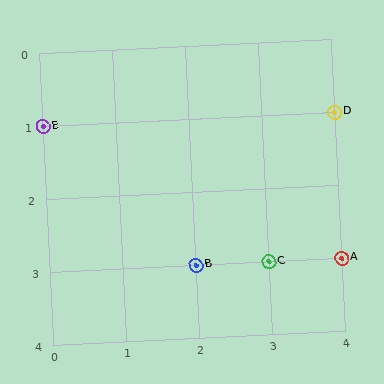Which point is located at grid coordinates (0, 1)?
Point E is at (0, 1).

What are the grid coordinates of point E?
Point E is at grid coordinates (0, 1).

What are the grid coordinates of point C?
Point C is at grid coordinates (3, 3).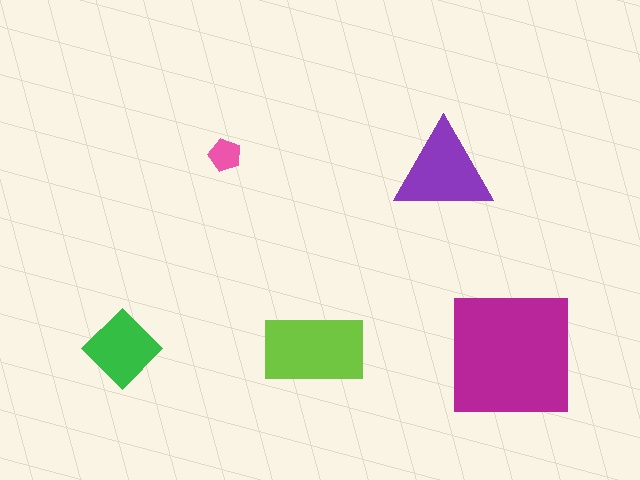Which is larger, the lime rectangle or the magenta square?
The magenta square.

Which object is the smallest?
The pink pentagon.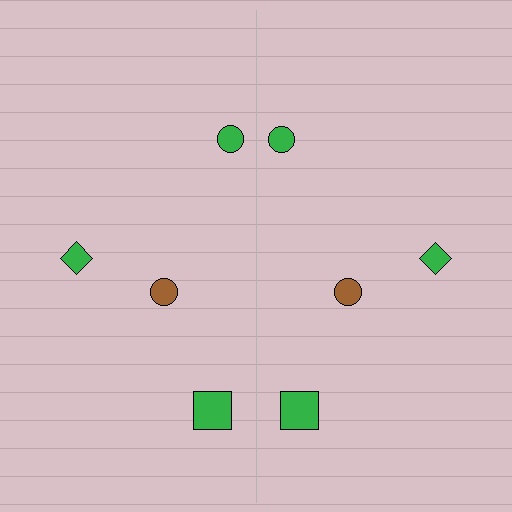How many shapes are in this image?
There are 8 shapes in this image.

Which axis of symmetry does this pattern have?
The pattern has a vertical axis of symmetry running through the center of the image.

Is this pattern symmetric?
Yes, this pattern has bilateral (reflection) symmetry.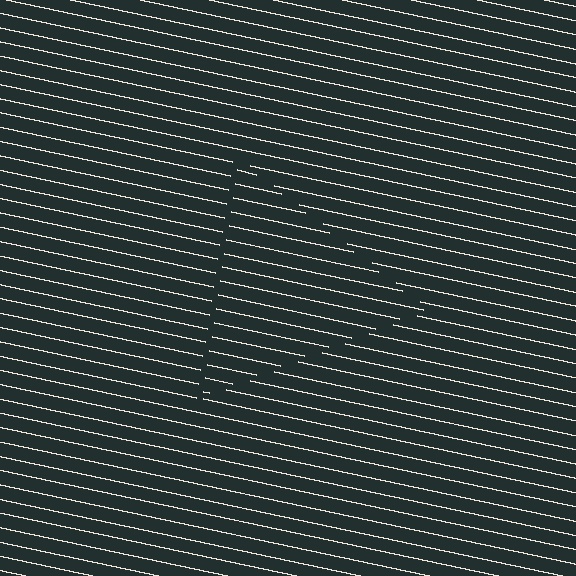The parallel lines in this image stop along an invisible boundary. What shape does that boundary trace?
An illusory triangle. The interior of the shape contains the same grating, shifted by half a period — the contour is defined by the phase discontinuity where line-ends from the inner and outer gratings abut.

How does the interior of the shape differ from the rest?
The interior of the shape contains the same grating, shifted by half a period — the contour is defined by the phase discontinuity where line-ends from the inner and outer gratings abut.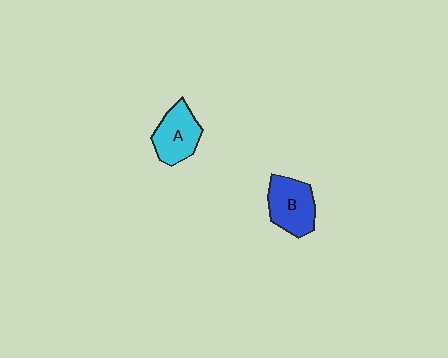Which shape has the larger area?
Shape B (blue).